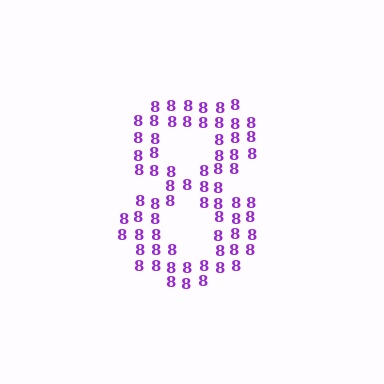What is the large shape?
The large shape is the digit 8.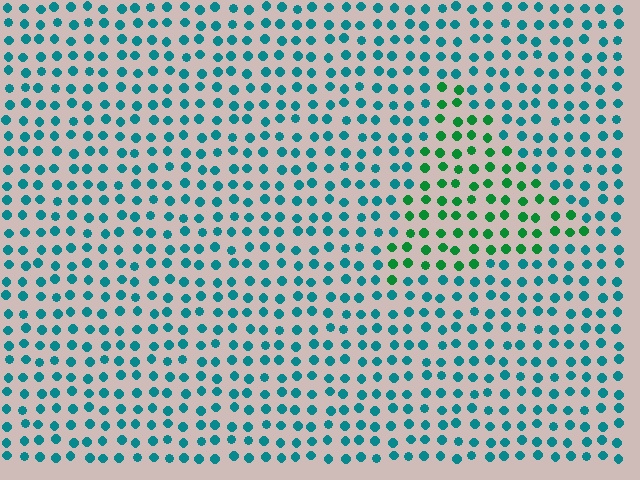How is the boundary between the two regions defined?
The boundary is defined purely by a slight shift in hue (about 44 degrees). Spacing, size, and orientation are identical on both sides.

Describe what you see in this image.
The image is filled with small teal elements in a uniform arrangement. A triangle-shaped region is visible where the elements are tinted to a slightly different hue, forming a subtle color boundary.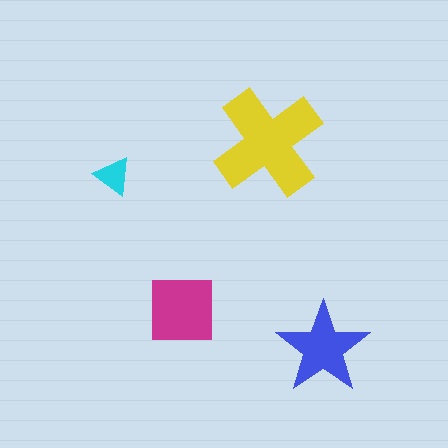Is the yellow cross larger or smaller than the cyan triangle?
Larger.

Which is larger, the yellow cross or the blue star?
The yellow cross.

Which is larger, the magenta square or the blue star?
The magenta square.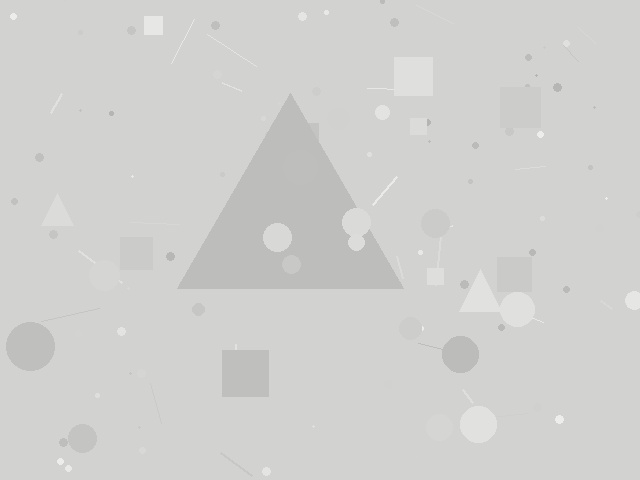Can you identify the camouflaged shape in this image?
The camouflaged shape is a triangle.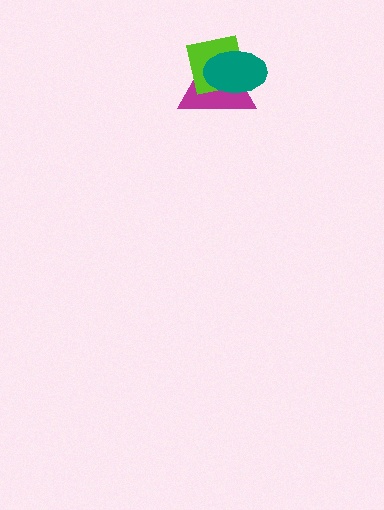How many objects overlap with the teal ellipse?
2 objects overlap with the teal ellipse.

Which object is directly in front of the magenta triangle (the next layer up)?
The lime square is directly in front of the magenta triangle.